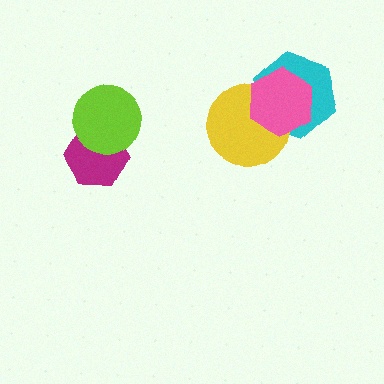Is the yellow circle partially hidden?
Yes, it is partially covered by another shape.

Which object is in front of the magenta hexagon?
The lime circle is in front of the magenta hexagon.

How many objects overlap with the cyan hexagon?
2 objects overlap with the cyan hexagon.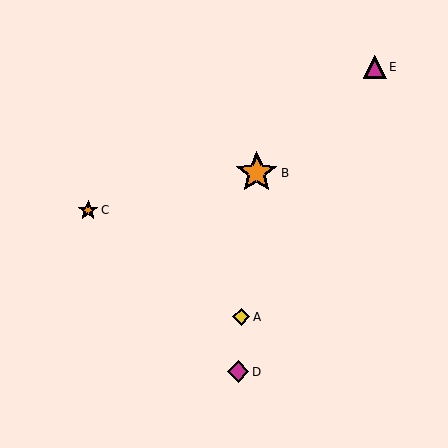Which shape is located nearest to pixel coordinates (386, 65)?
The magenta triangle (labeled E) at (375, 67) is nearest to that location.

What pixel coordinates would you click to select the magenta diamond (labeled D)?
Click at (238, 372) to select the magenta diamond D.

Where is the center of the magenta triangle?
The center of the magenta triangle is at (375, 67).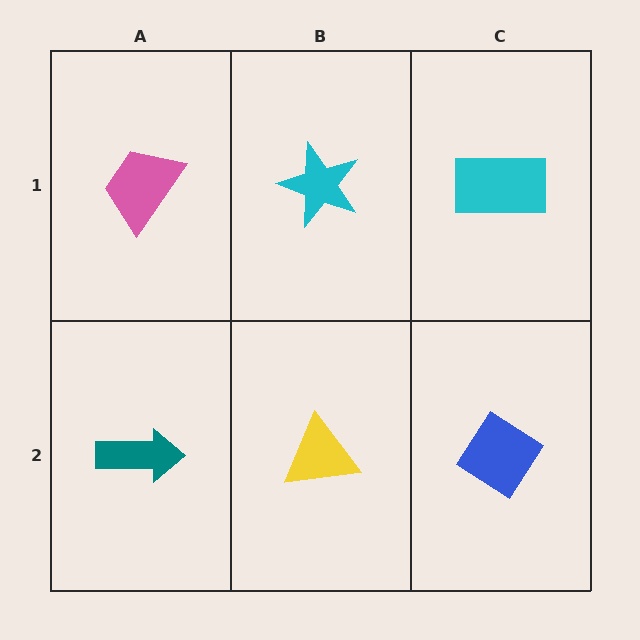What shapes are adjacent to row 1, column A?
A teal arrow (row 2, column A), a cyan star (row 1, column B).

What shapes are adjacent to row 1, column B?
A yellow triangle (row 2, column B), a pink trapezoid (row 1, column A), a cyan rectangle (row 1, column C).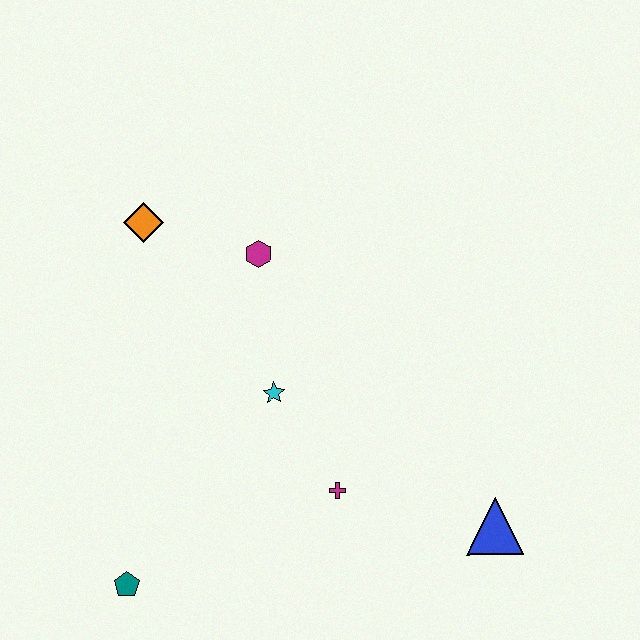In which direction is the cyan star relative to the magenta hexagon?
The cyan star is below the magenta hexagon.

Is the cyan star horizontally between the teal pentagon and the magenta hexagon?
No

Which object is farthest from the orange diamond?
The blue triangle is farthest from the orange diamond.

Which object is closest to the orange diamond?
The magenta hexagon is closest to the orange diamond.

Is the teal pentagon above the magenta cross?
No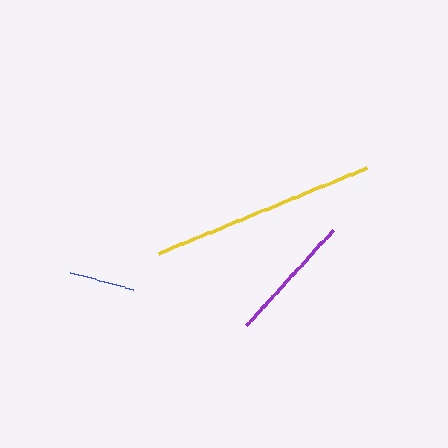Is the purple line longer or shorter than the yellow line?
The yellow line is longer than the purple line.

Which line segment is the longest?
The yellow line is the longest at approximately 226 pixels.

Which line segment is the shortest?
The blue line is the shortest at approximately 65 pixels.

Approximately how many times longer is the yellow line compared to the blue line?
The yellow line is approximately 3.5 times the length of the blue line.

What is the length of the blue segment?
The blue segment is approximately 65 pixels long.